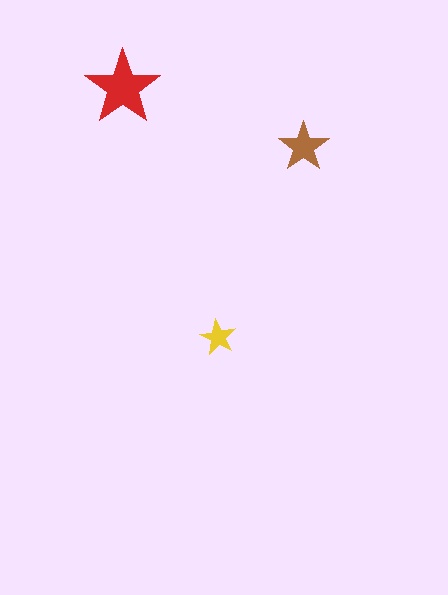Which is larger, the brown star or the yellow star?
The brown one.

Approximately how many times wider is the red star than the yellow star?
About 2 times wider.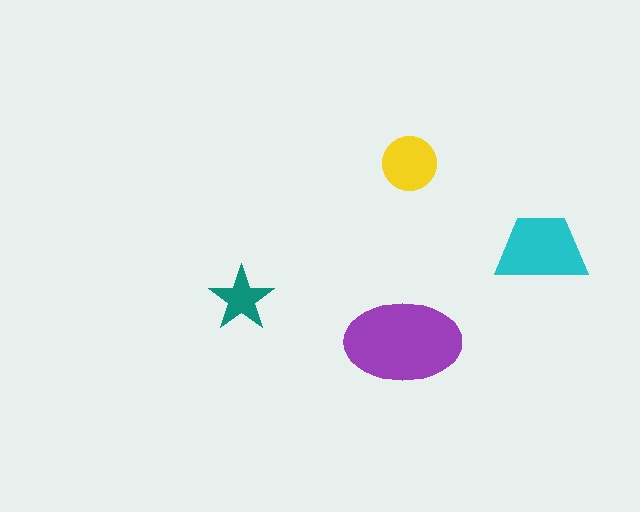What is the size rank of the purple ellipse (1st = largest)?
1st.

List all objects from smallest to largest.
The teal star, the yellow circle, the cyan trapezoid, the purple ellipse.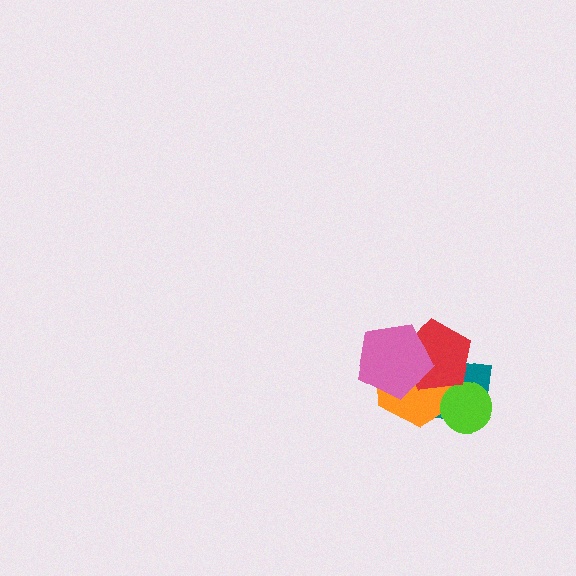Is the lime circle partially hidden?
No, no other shape covers it.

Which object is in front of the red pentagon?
The pink pentagon is in front of the red pentagon.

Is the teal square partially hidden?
Yes, it is partially covered by another shape.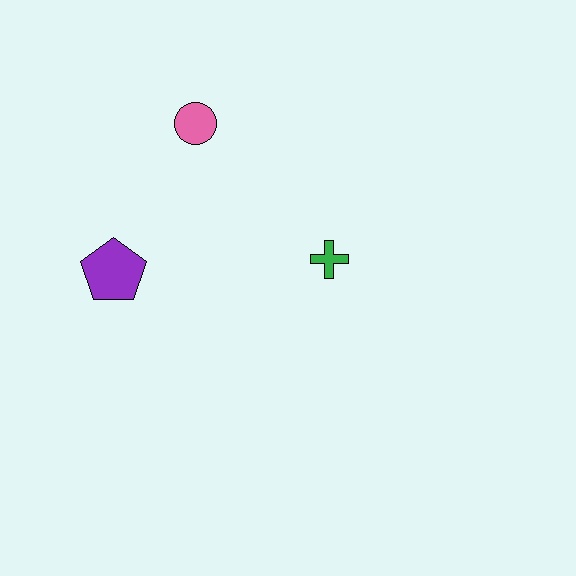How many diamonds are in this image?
There are no diamonds.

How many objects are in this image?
There are 3 objects.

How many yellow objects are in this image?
There are no yellow objects.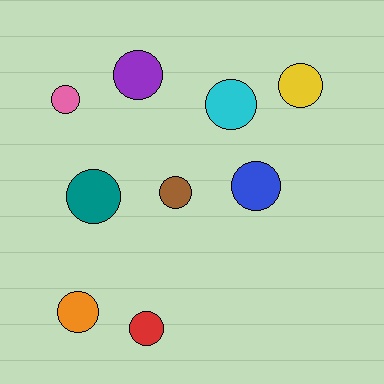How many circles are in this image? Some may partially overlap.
There are 9 circles.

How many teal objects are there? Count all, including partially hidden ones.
There is 1 teal object.